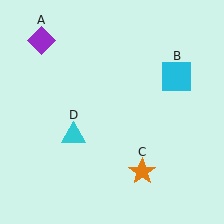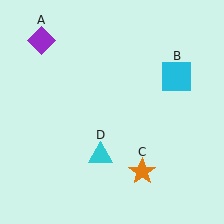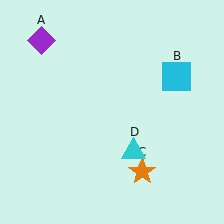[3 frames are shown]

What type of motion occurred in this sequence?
The cyan triangle (object D) rotated counterclockwise around the center of the scene.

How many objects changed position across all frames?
1 object changed position: cyan triangle (object D).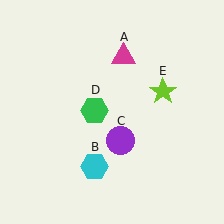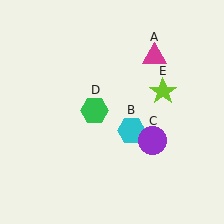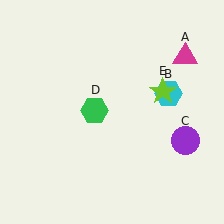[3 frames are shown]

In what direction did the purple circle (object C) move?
The purple circle (object C) moved right.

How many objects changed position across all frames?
3 objects changed position: magenta triangle (object A), cyan hexagon (object B), purple circle (object C).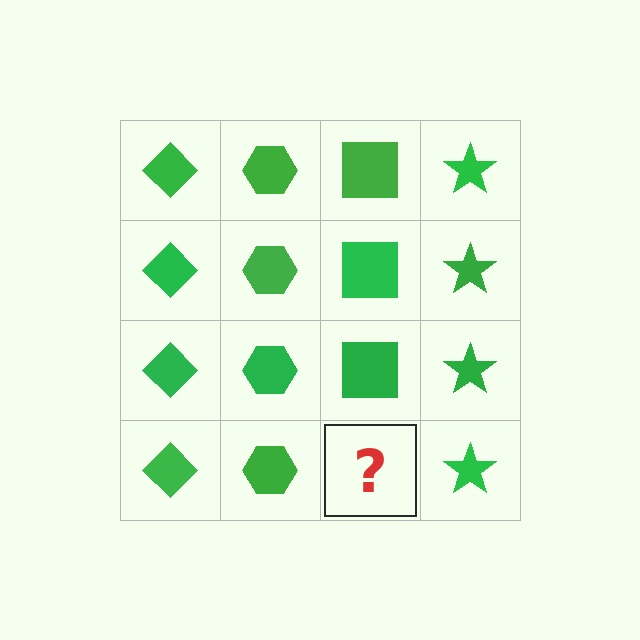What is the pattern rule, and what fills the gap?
The rule is that each column has a consistent shape. The gap should be filled with a green square.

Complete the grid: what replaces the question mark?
The question mark should be replaced with a green square.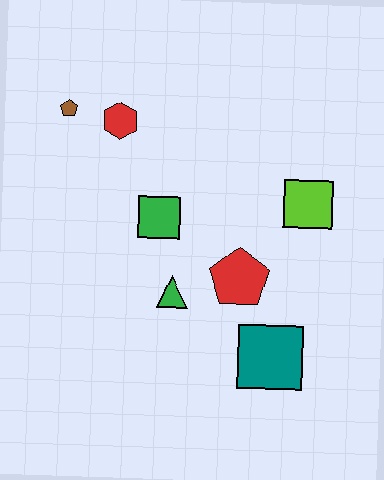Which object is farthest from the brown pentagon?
The teal square is farthest from the brown pentagon.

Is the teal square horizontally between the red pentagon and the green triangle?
No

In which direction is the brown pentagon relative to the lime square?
The brown pentagon is to the left of the lime square.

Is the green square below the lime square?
Yes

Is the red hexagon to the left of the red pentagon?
Yes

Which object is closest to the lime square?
The red pentagon is closest to the lime square.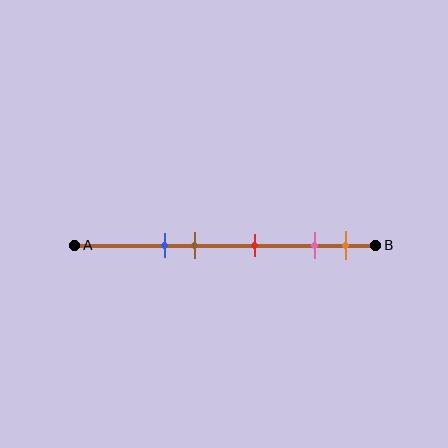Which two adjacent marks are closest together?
The pink and orange marks are the closest adjacent pair.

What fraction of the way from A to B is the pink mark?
The pink mark is approximately 80% (0.8) of the way from A to B.